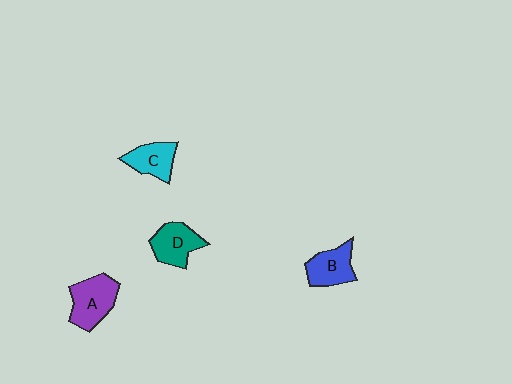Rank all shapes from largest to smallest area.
From largest to smallest: A (purple), D (teal), B (blue), C (cyan).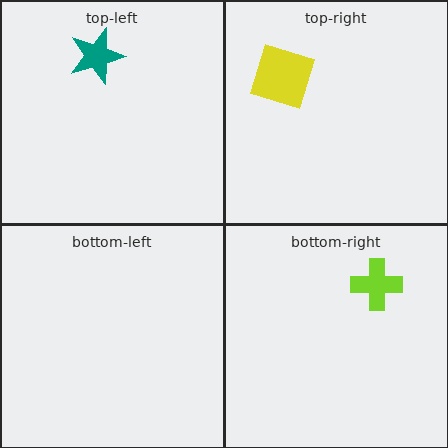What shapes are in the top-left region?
The teal star.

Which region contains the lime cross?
The bottom-right region.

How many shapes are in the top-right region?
1.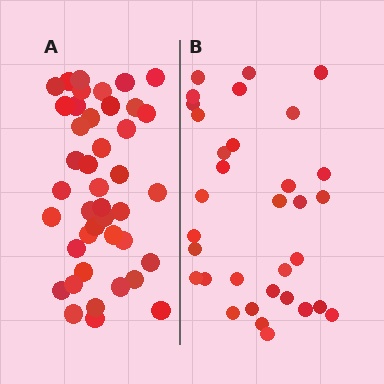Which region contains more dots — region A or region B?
Region A (the left region) has more dots.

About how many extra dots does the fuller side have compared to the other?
Region A has roughly 8 or so more dots than region B.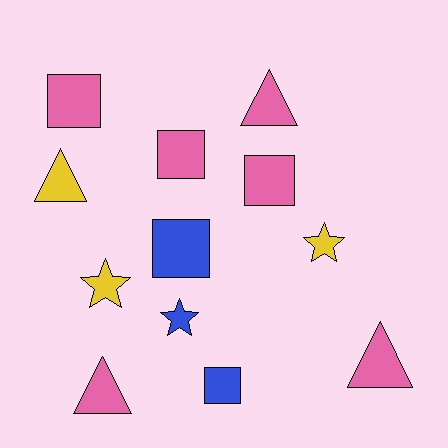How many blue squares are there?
There are 2 blue squares.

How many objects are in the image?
There are 12 objects.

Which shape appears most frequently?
Square, with 5 objects.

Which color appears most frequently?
Pink, with 6 objects.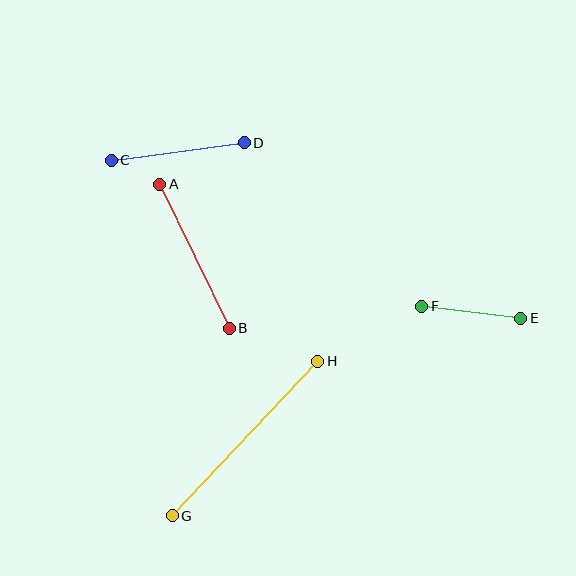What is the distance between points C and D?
The distance is approximately 134 pixels.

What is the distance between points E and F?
The distance is approximately 100 pixels.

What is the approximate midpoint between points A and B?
The midpoint is at approximately (195, 256) pixels.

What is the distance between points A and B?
The distance is approximately 160 pixels.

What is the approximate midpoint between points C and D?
The midpoint is at approximately (178, 152) pixels.